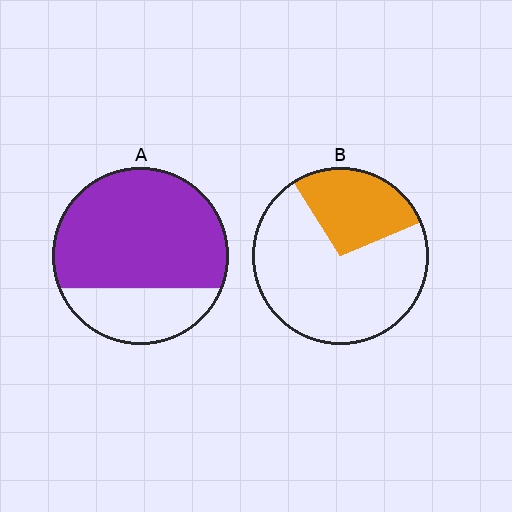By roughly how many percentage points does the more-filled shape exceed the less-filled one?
By roughly 45 percentage points (A over B).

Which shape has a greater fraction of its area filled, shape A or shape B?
Shape A.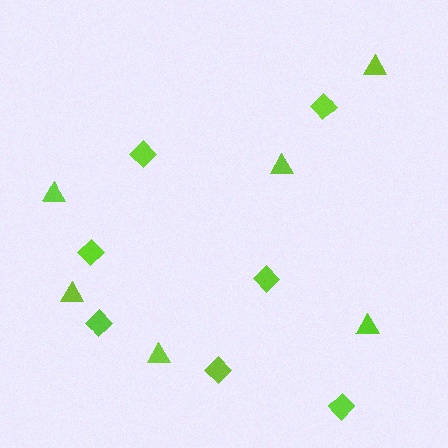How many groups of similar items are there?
There are 2 groups: one group of diamonds (7) and one group of triangles (6).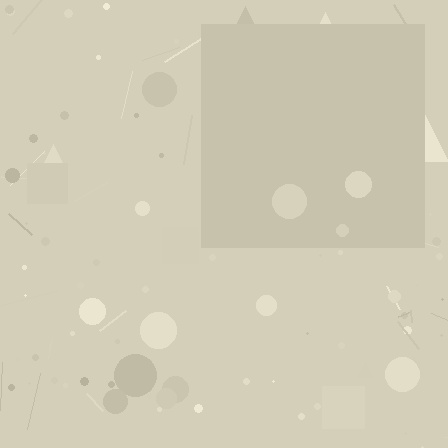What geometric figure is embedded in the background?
A square is embedded in the background.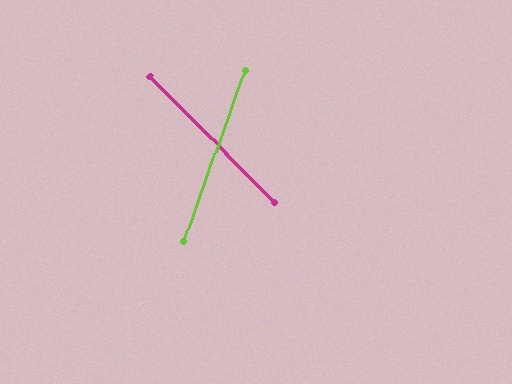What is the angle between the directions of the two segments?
Approximately 64 degrees.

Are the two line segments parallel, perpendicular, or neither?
Neither parallel nor perpendicular — they differ by about 64°.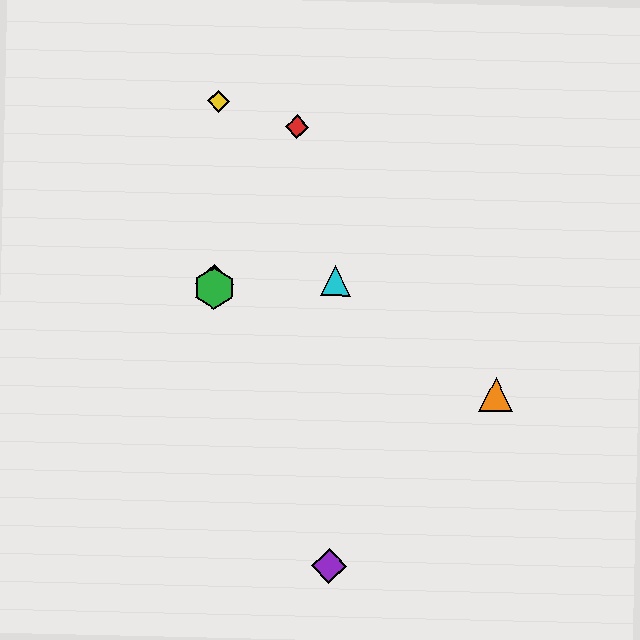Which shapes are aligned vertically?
The blue diamond, the green hexagon, the yellow diamond are aligned vertically.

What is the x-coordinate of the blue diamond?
The blue diamond is at x≈214.